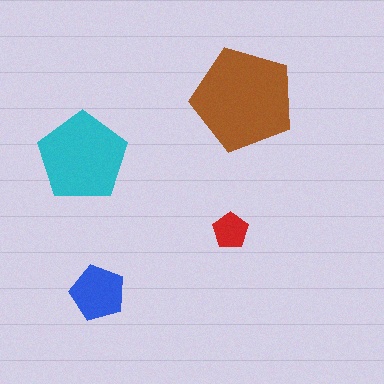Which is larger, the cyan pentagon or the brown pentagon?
The brown one.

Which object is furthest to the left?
The cyan pentagon is leftmost.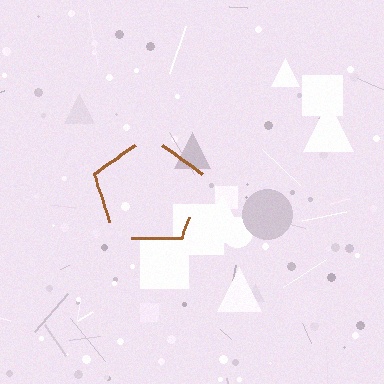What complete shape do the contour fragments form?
The contour fragments form a pentagon.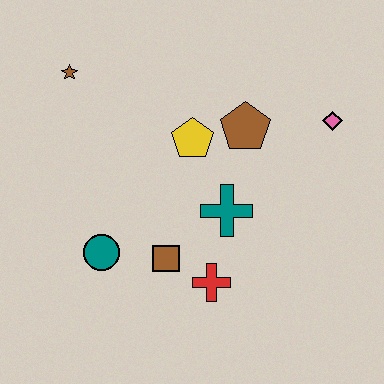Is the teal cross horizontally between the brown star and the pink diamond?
Yes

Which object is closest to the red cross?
The brown square is closest to the red cross.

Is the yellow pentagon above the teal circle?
Yes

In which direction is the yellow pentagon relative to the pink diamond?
The yellow pentagon is to the left of the pink diamond.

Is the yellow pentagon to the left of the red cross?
Yes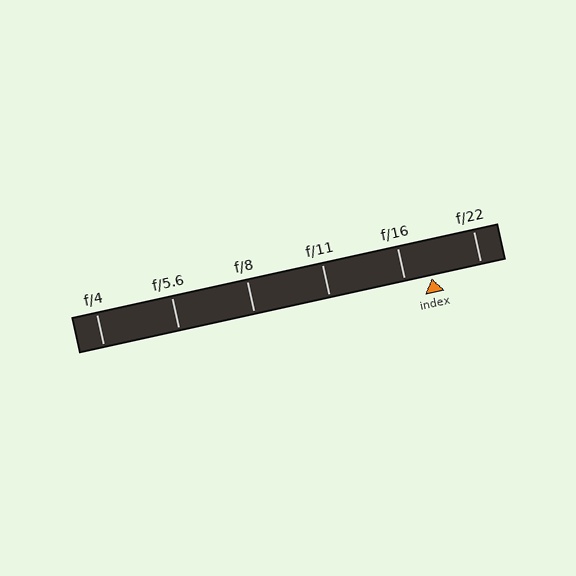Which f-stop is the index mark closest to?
The index mark is closest to f/16.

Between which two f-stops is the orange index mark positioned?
The index mark is between f/16 and f/22.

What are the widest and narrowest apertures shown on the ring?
The widest aperture shown is f/4 and the narrowest is f/22.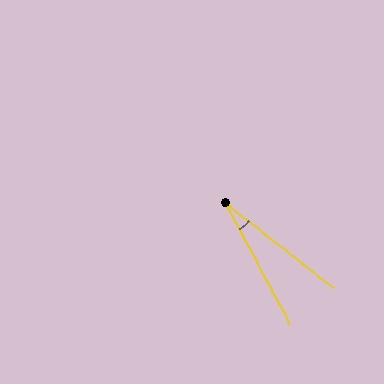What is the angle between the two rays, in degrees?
Approximately 24 degrees.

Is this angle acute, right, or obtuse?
It is acute.